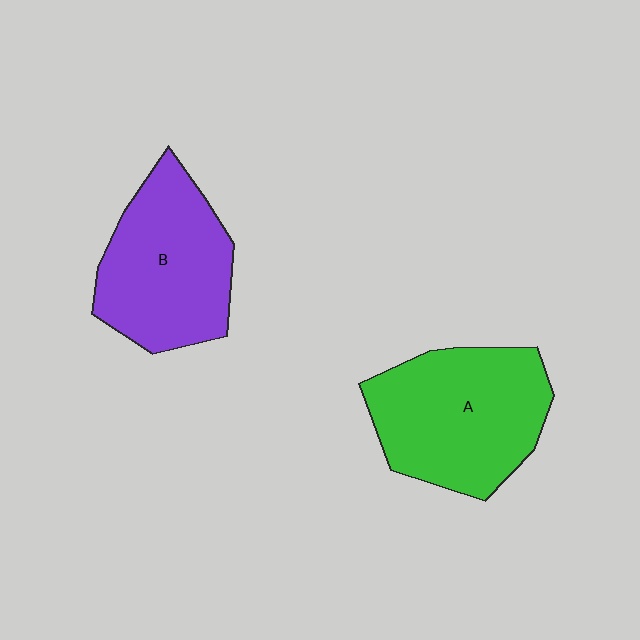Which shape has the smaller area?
Shape B (purple).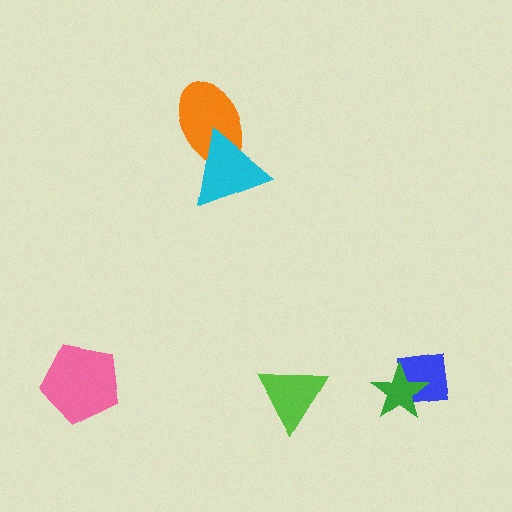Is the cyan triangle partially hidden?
No, no other shape covers it.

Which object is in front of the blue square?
The green star is in front of the blue square.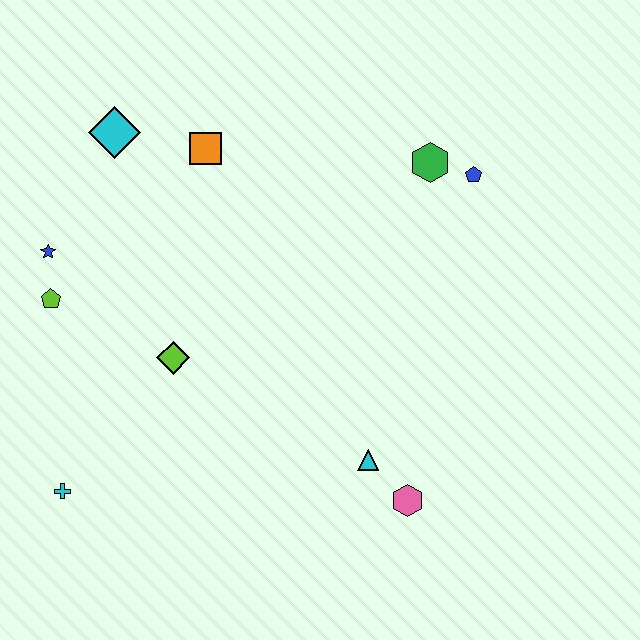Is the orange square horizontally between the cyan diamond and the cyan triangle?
Yes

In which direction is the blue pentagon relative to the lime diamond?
The blue pentagon is to the right of the lime diamond.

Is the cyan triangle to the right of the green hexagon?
No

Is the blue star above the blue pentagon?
No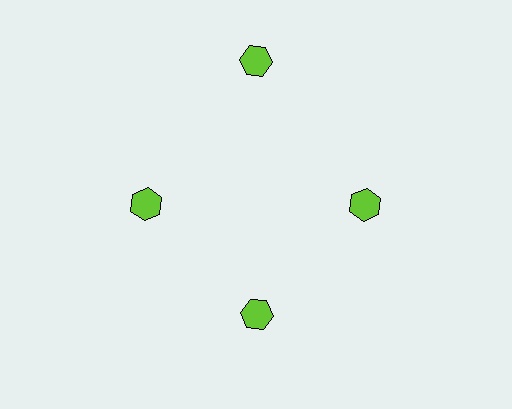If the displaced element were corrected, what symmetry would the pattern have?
It would have 4-fold rotational symmetry — the pattern would map onto itself every 90 degrees.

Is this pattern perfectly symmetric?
No. The 4 lime hexagons are arranged in a ring, but one element near the 12 o'clock position is pushed outward from the center, breaking the 4-fold rotational symmetry.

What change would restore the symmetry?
The symmetry would be restored by moving it inward, back onto the ring so that all 4 hexagons sit at equal angles and equal distance from the center.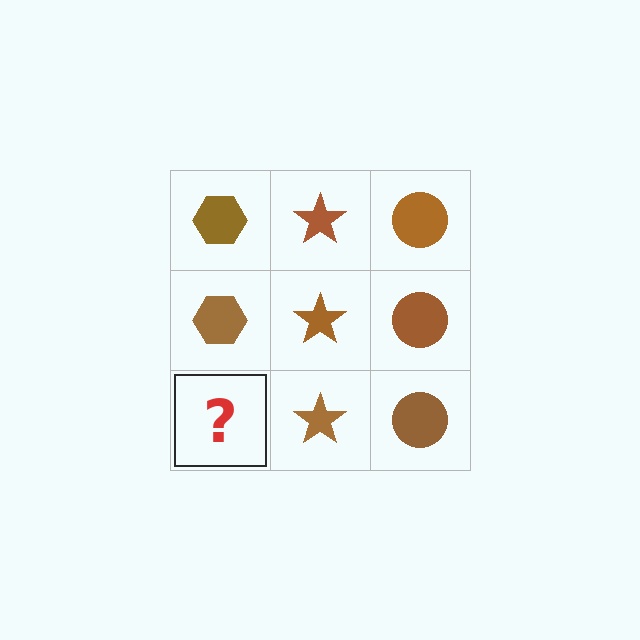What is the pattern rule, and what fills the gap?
The rule is that each column has a consistent shape. The gap should be filled with a brown hexagon.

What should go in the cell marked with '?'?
The missing cell should contain a brown hexagon.